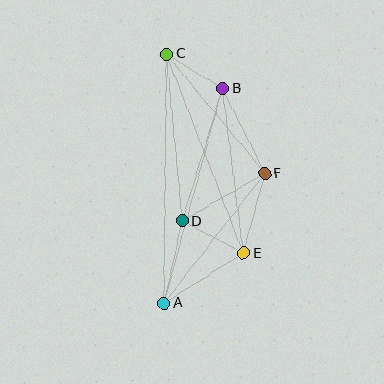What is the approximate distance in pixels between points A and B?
The distance between A and B is approximately 223 pixels.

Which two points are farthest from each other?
Points A and C are farthest from each other.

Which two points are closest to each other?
Points B and C are closest to each other.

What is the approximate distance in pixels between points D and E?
The distance between D and E is approximately 69 pixels.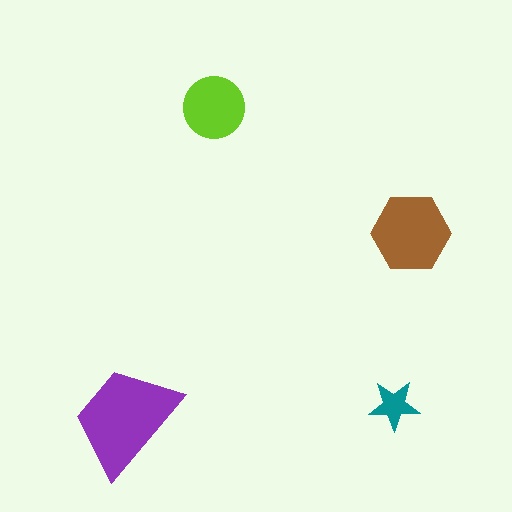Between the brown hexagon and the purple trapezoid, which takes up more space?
The purple trapezoid.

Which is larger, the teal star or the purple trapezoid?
The purple trapezoid.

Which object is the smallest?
The teal star.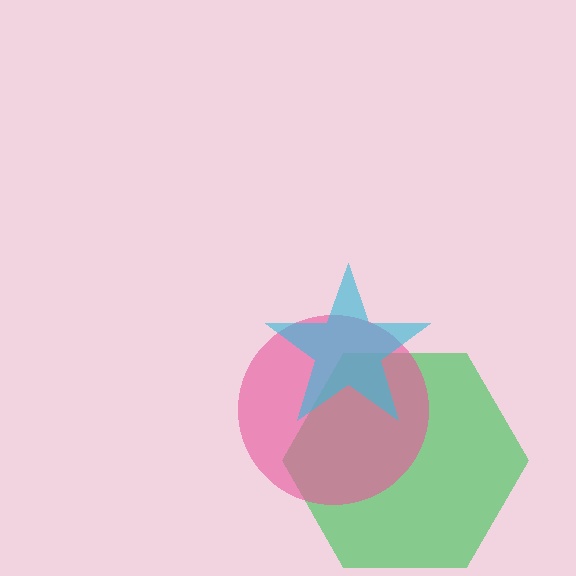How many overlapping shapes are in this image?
There are 3 overlapping shapes in the image.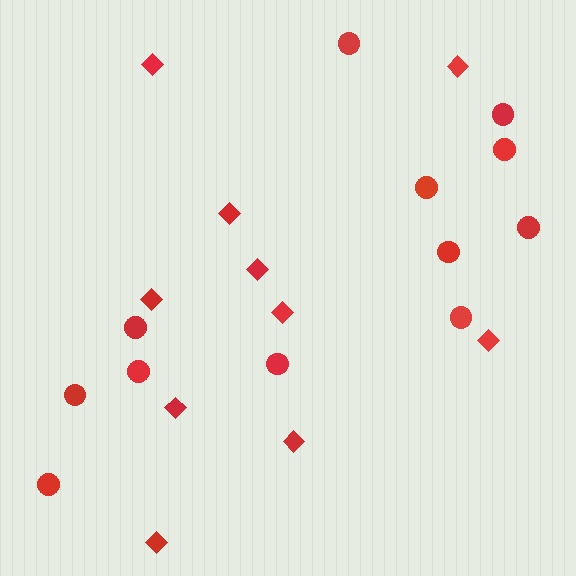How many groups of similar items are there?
There are 2 groups: one group of circles (12) and one group of diamonds (10).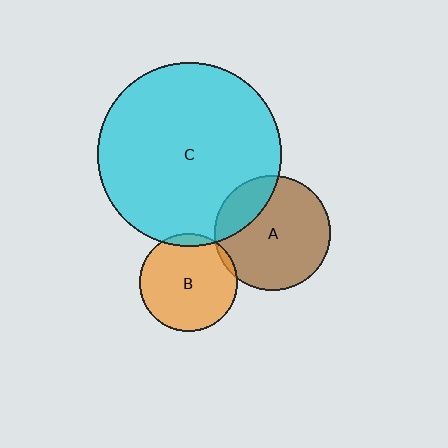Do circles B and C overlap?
Yes.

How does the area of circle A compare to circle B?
Approximately 1.4 times.